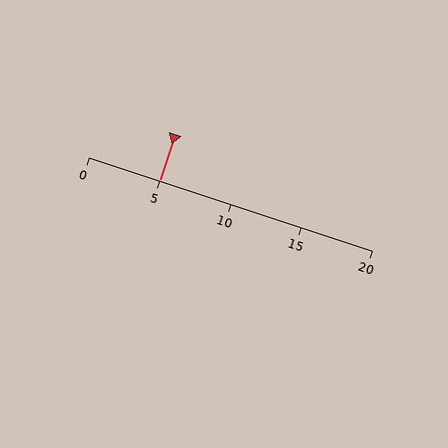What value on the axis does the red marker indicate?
The marker indicates approximately 5.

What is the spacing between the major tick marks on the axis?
The major ticks are spaced 5 apart.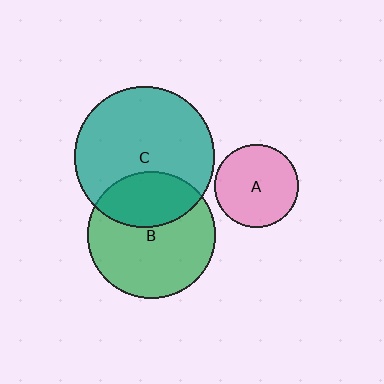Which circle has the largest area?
Circle C (teal).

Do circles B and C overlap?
Yes.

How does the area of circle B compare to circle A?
Approximately 2.3 times.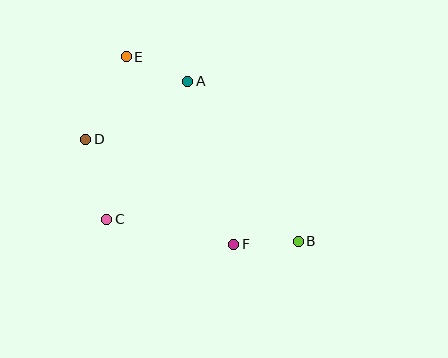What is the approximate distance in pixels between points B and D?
The distance between B and D is approximately 235 pixels.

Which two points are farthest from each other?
Points B and E are farthest from each other.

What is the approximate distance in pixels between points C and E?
The distance between C and E is approximately 164 pixels.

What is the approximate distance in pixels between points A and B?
The distance between A and B is approximately 194 pixels.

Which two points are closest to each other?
Points B and F are closest to each other.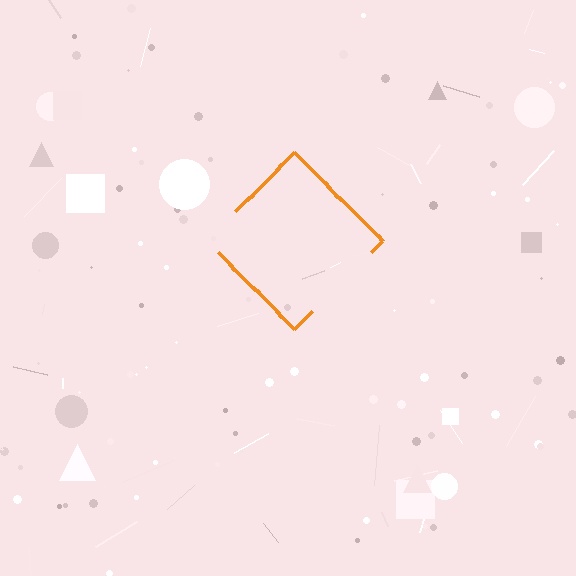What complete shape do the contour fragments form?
The contour fragments form a diamond.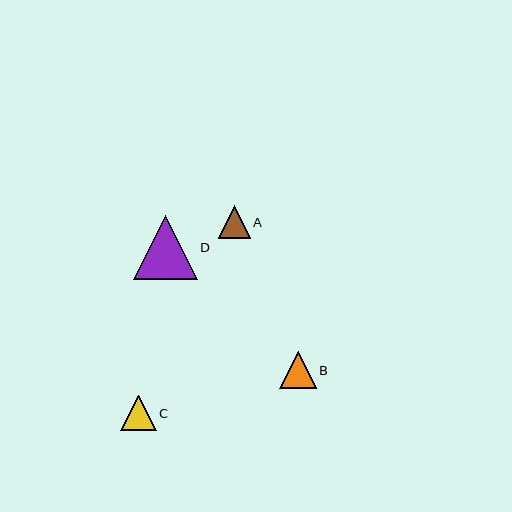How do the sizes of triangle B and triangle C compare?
Triangle B and triangle C are approximately the same size.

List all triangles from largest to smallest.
From largest to smallest: D, B, C, A.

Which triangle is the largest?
Triangle D is the largest with a size of approximately 63 pixels.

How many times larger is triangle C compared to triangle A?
Triangle C is approximately 1.1 times the size of triangle A.